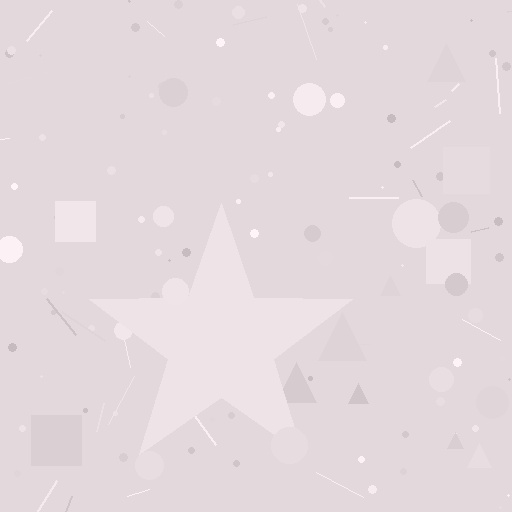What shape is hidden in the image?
A star is hidden in the image.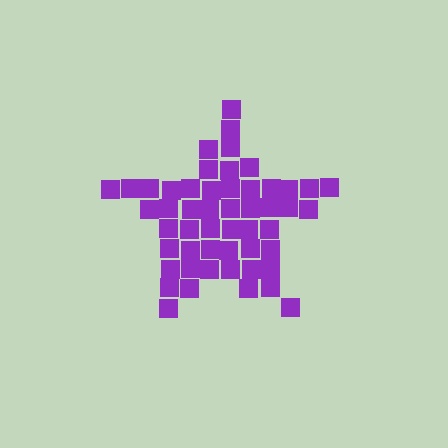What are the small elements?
The small elements are squares.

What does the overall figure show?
The overall figure shows a star.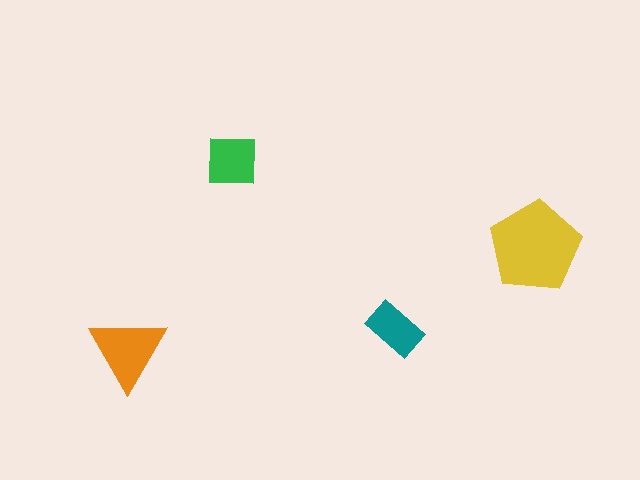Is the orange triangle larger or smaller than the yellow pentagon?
Smaller.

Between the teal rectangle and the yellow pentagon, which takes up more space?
The yellow pentagon.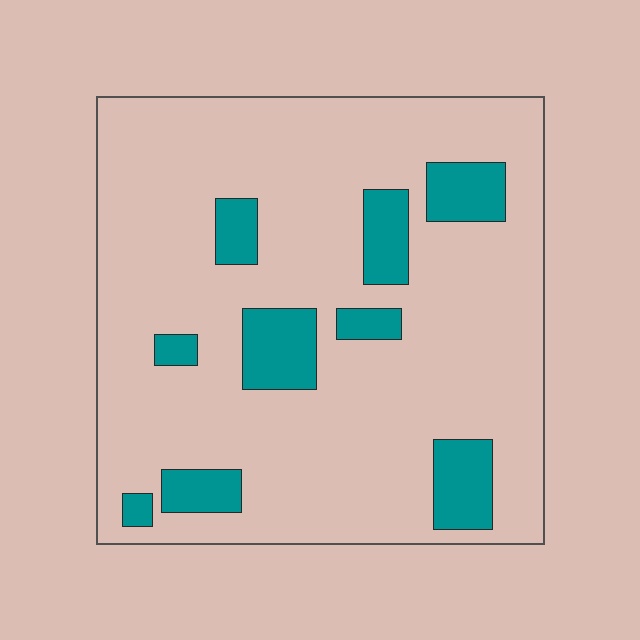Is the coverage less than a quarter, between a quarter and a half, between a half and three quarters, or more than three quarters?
Less than a quarter.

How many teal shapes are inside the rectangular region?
9.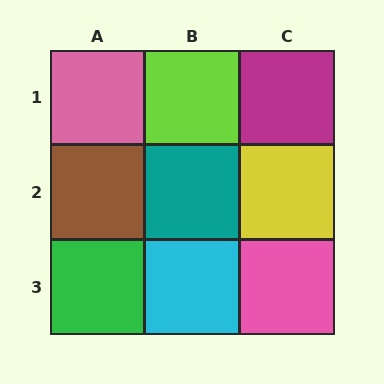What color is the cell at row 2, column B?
Teal.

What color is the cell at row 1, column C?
Magenta.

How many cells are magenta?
1 cell is magenta.